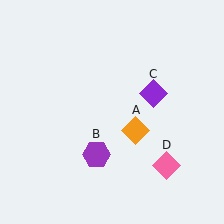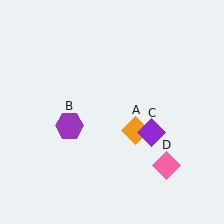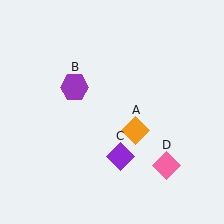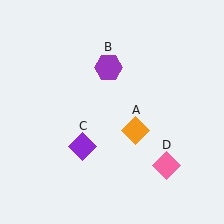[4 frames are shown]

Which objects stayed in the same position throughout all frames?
Orange diamond (object A) and pink diamond (object D) remained stationary.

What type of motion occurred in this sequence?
The purple hexagon (object B), purple diamond (object C) rotated clockwise around the center of the scene.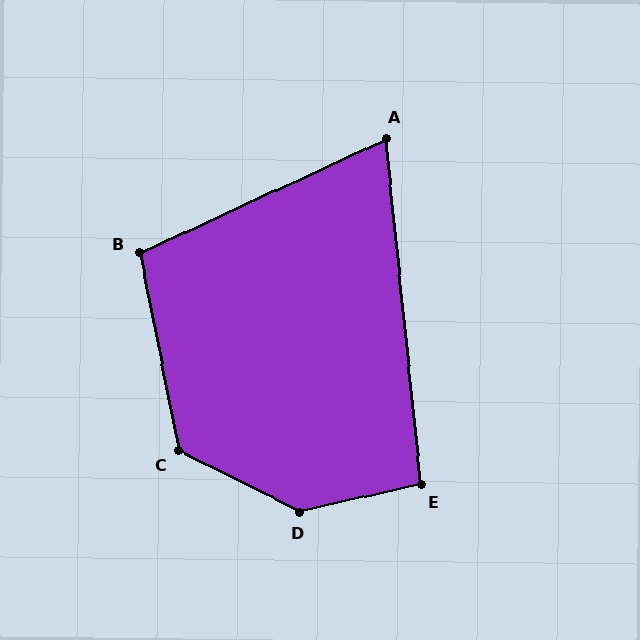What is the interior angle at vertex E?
Approximately 97 degrees (obtuse).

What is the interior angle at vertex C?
Approximately 128 degrees (obtuse).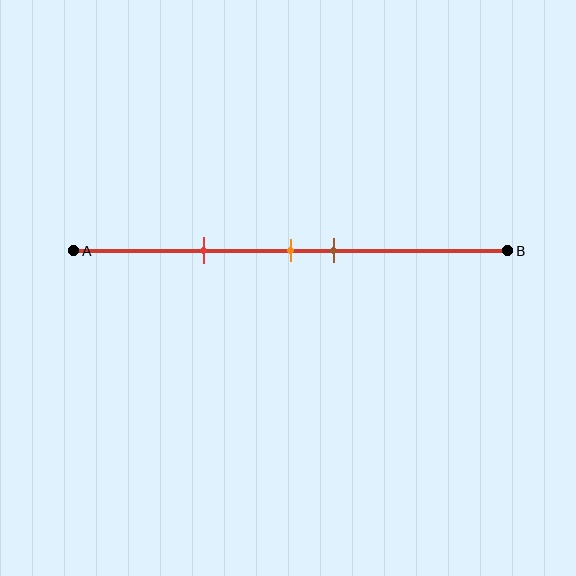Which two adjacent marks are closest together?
The orange and brown marks are the closest adjacent pair.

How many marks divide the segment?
There are 3 marks dividing the segment.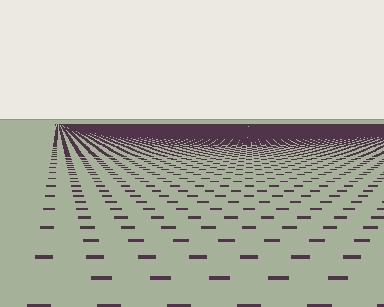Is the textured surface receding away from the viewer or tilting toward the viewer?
The surface is receding away from the viewer. Texture elements get smaller and denser toward the top.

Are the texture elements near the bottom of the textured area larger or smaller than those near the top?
Larger. Near the bottom, elements are closer to the viewer and appear at a bigger on-screen size.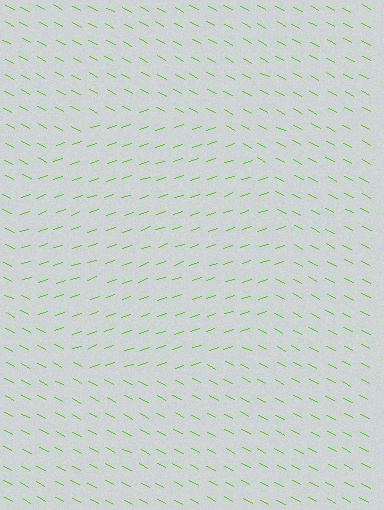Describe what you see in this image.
The image is filled with small lime line segments. A circle region in the image has lines oriented differently from the surrounding lines, creating a visible texture boundary.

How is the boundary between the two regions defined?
The boundary is defined purely by a change in line orientation (approximately 45 degrees difference). All lines are the same color and thickness.